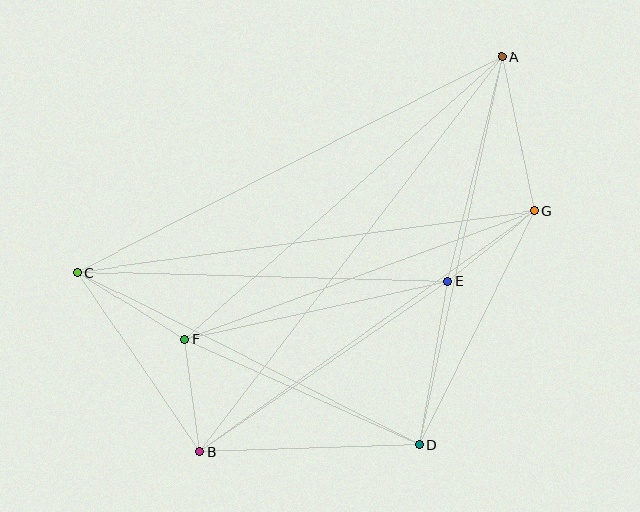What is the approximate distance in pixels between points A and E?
The distance between A and E is approximately 231 pixels.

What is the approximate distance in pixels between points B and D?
The distance between B and D is approximately 219 pixels.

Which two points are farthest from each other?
Points A and B are farthest from each other.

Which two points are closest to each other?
Points E and G are closest to each other.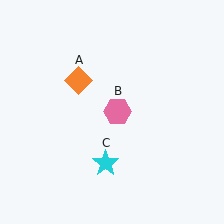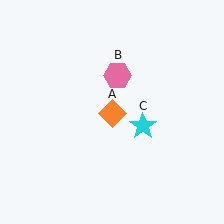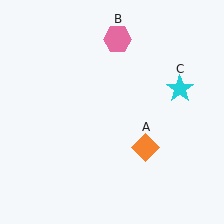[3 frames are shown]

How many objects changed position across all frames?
3 objects changed position: orange diamond (object A), pink hexagon (object B), cyan star (object C).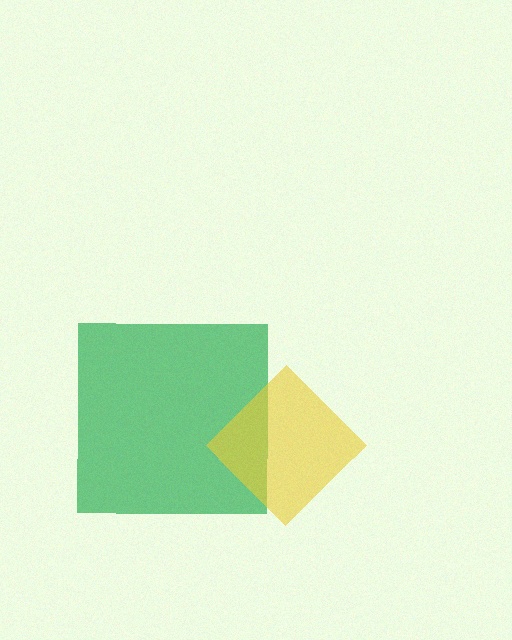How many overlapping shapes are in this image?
There are 2 overlapping shapes in the image.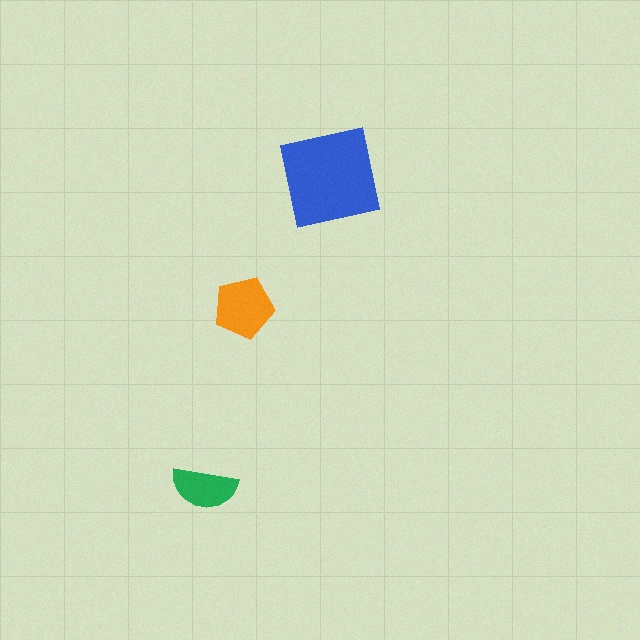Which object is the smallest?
The green semicircle.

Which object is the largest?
The blue square.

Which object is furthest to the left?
The green semicircle is leftmost.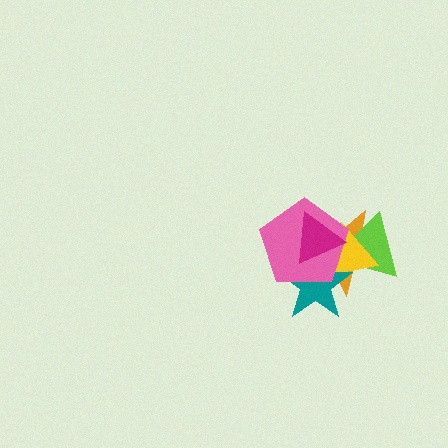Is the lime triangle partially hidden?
Yes, it is partially covered by another shape.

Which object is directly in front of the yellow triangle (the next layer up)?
The teal star is directly in front of the yellow triangle.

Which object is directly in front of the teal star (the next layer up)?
The pink pentagon is directly in front of the teal star.